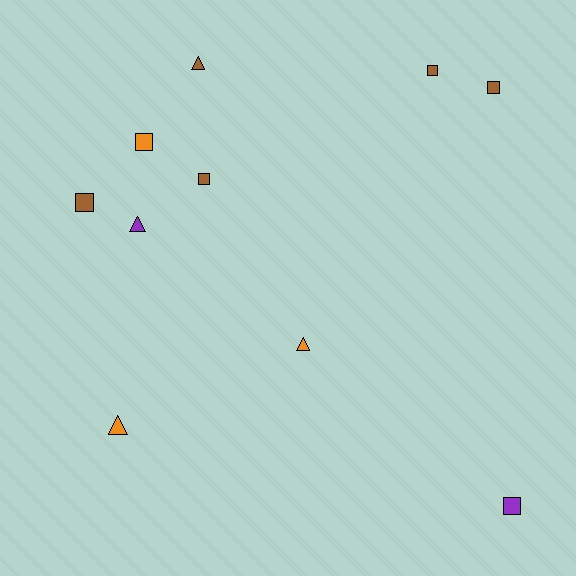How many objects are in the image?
There are 10 objects.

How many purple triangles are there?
There is 1 purple triangle.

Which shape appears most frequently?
Square, with 6 objects.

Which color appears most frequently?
Brown, with 5 objects.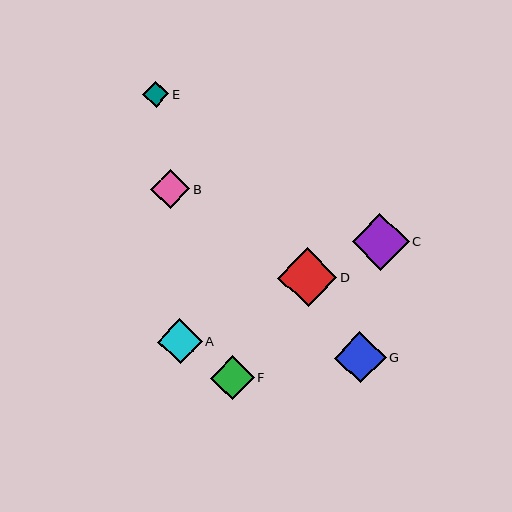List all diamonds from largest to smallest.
From largest to smallest: D, C, G, A, F, B, E.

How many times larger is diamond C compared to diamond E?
Diamond C is approximately 2.2 times the size of diamond E.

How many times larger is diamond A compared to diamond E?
Diamond A is approximately 1.7 times the size of diamond E.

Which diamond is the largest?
Diamond D is the largest with a size of approximately 59 pixels.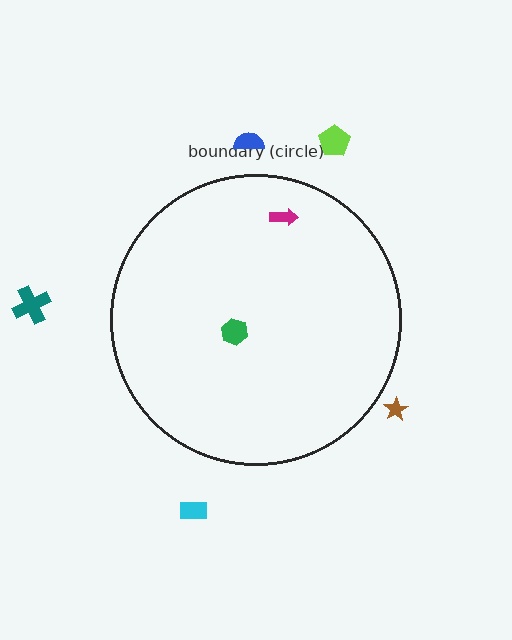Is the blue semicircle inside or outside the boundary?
Outside.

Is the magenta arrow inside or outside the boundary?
Inside.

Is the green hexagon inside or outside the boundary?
Inside.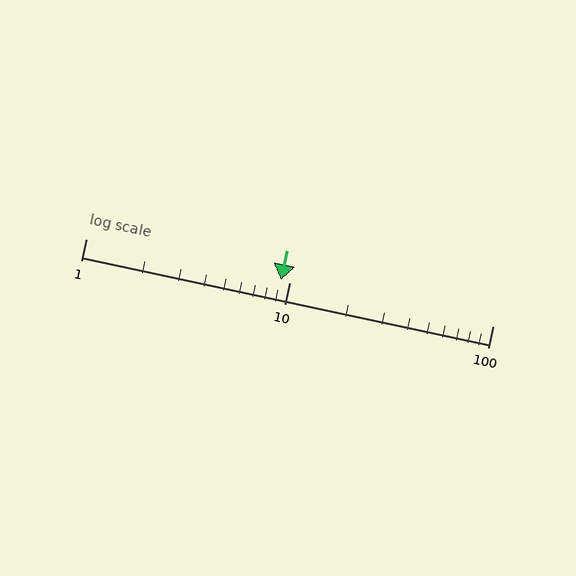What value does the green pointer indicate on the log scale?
The pointer indicates approximately 9.1.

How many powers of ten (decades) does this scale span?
The scale spans 2 decades, from 1 to 100.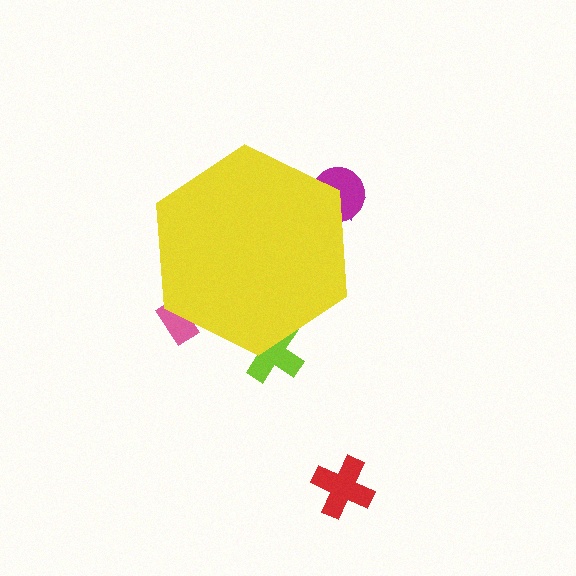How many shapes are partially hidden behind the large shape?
4 shapes are partially hidden.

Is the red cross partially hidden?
No, the red cross is fully visible.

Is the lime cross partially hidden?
Yes, the lime cross is partially hidden behind the yellow hexagon.